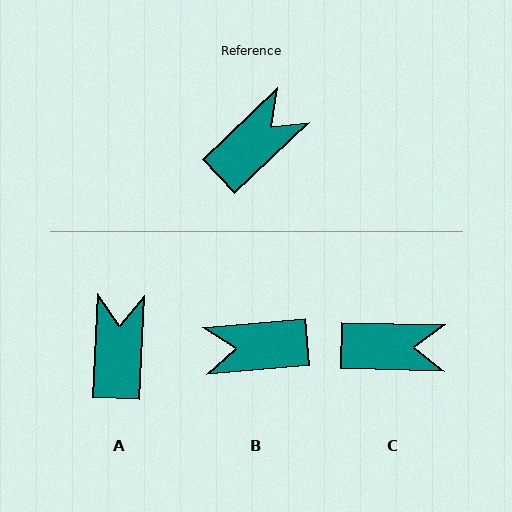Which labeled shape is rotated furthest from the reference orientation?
B, about 142 degrees away.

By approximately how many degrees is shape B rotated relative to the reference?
Approximately 142 degrees counter-clockwise.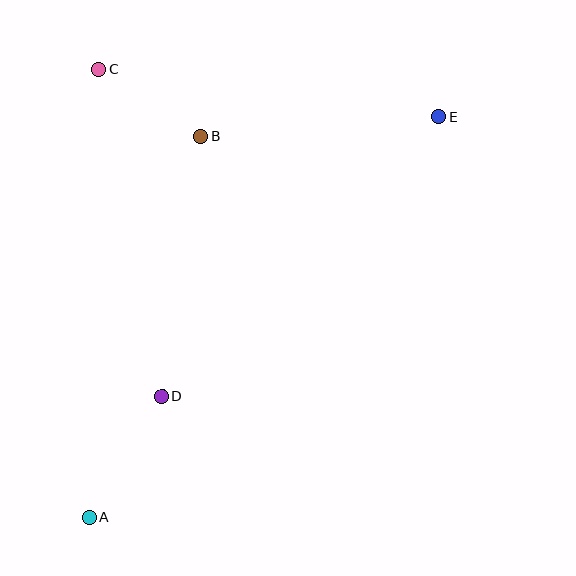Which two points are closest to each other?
Points B and C are closest to each other.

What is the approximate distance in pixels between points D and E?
The distance between D and E is approximately 394 pixels.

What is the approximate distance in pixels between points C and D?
The distance between C and D is approximately 333 pixels.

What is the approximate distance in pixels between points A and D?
The distance between A and D is approximately 141 pixels.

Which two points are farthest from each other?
Points A and E are farthest from each other.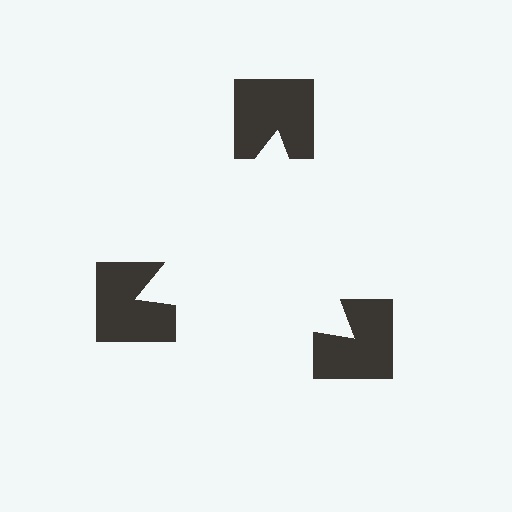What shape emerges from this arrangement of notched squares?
An illusory triangle — its edges are inferred from the aligned wedge cuts in the notched squares, not physically drawn.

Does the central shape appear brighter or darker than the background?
It typically appears slightly brighter than the background, even though no actual brightness change is drawn.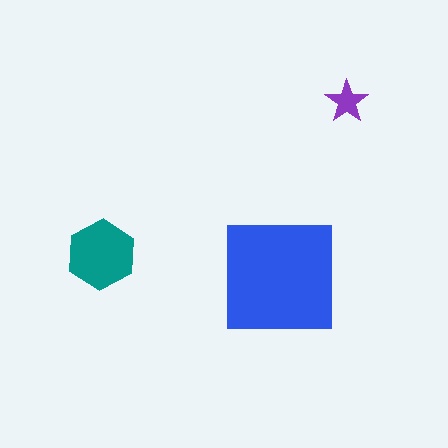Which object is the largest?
The blue square.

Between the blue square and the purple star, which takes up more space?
The blue square.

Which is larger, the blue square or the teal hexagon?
The blue square.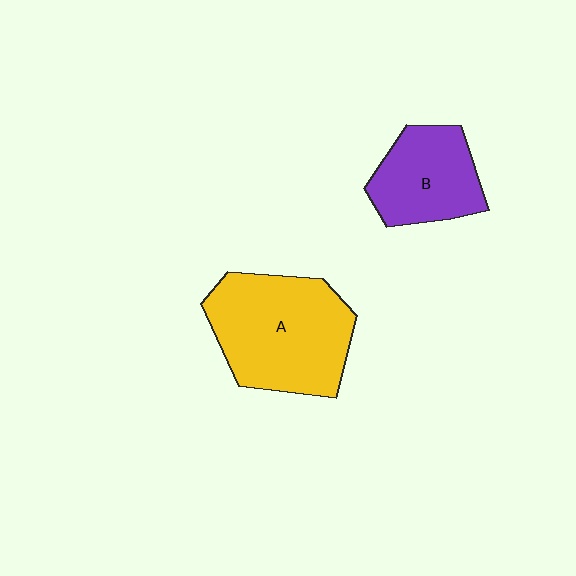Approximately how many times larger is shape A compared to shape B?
Approximately 1.6 times.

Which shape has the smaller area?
Shape B (purple).